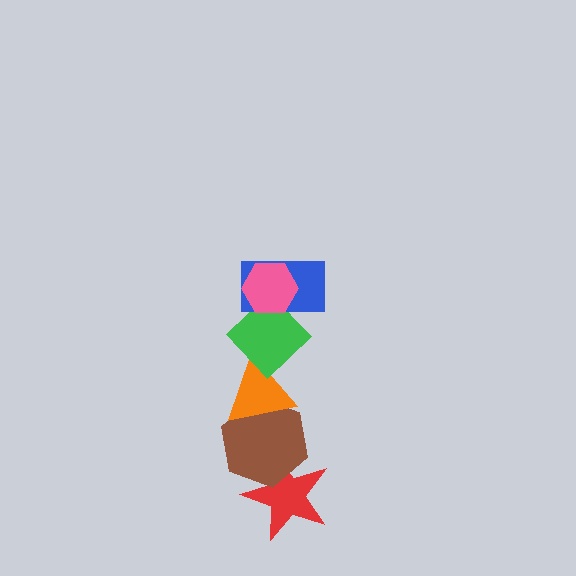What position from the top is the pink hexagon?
The pink hexagon is 1st from the top.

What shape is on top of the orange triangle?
The green diamond is on top of the orange triangle.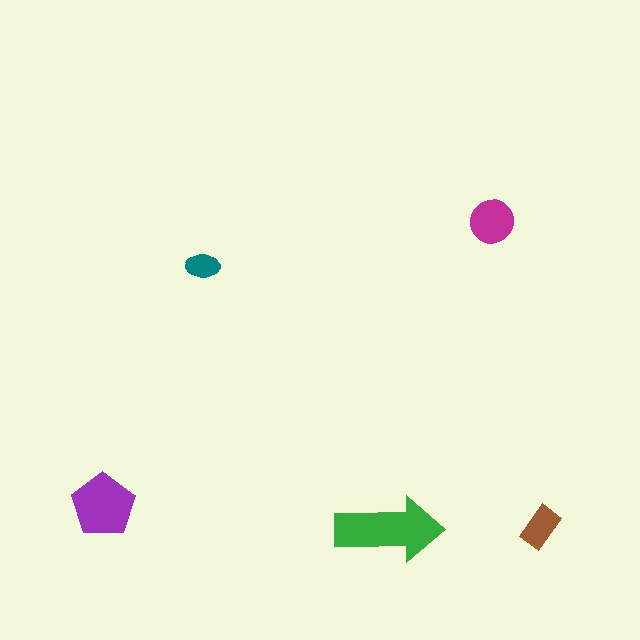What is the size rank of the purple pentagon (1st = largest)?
2nd.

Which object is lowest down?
The green arrow is bottommost.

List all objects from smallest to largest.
The teal ellipse, the brown rectangle, the magenta circle, the purple pentagon, the green arrow.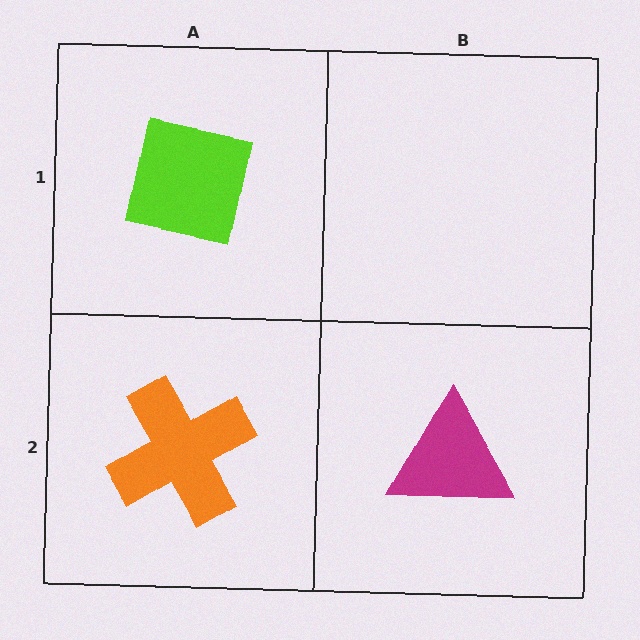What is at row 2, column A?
An orange cross.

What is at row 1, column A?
A lime square.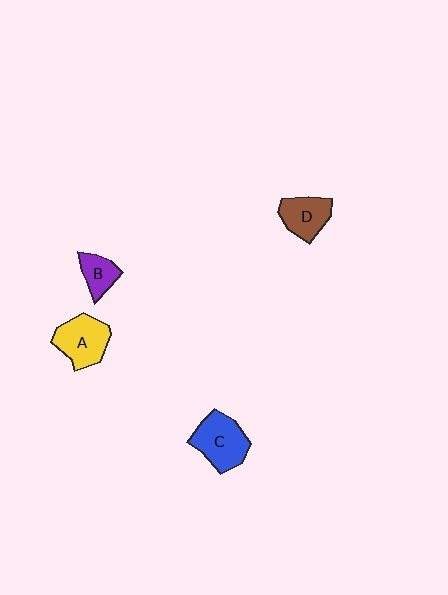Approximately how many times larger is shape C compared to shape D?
Approximately 1.3 times.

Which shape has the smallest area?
Shape B (purple).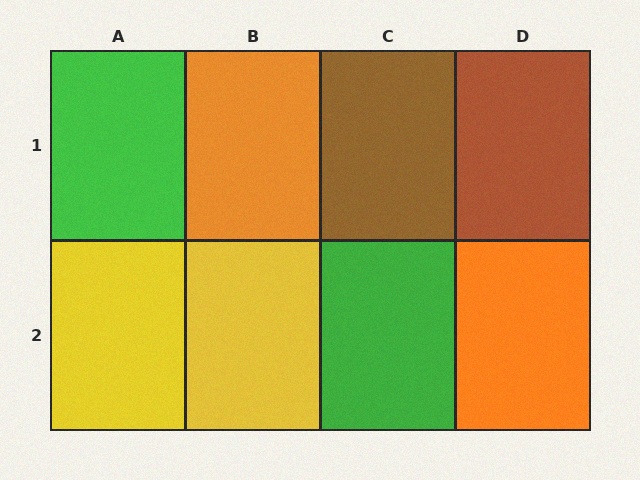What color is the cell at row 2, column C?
Green.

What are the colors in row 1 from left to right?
Green, orange, brown, brown.